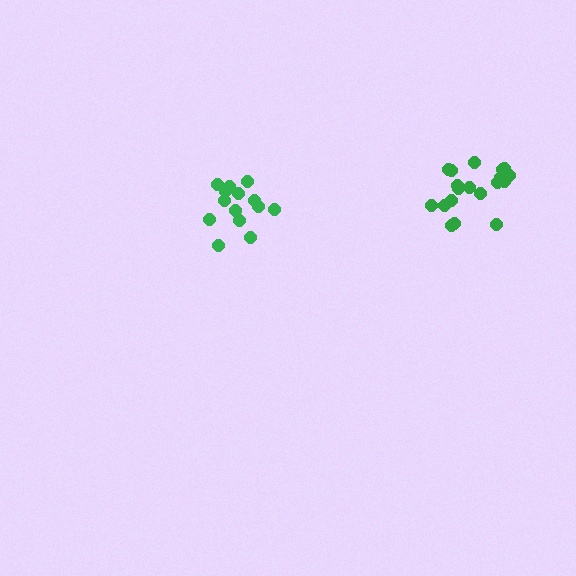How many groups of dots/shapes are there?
There are 2 groups.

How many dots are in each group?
Group 1: 14 dots, Group 2: 19 dots (33 total).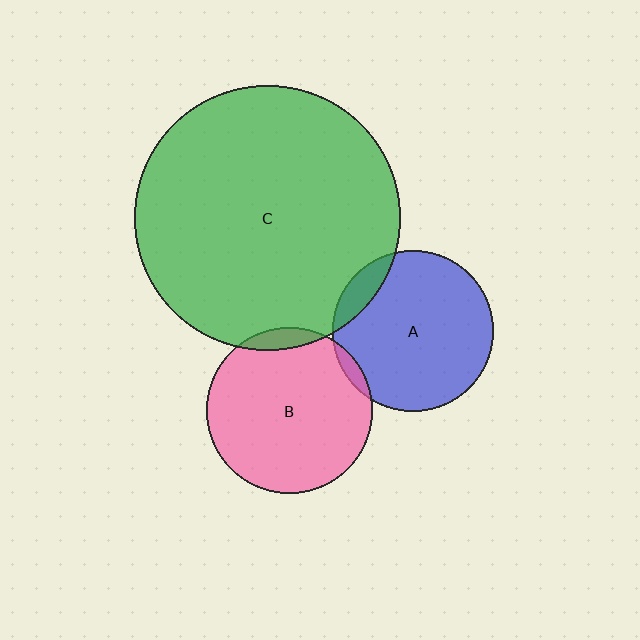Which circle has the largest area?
Circle C (green).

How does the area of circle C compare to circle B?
Approximately 2.6 times.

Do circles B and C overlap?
Yes.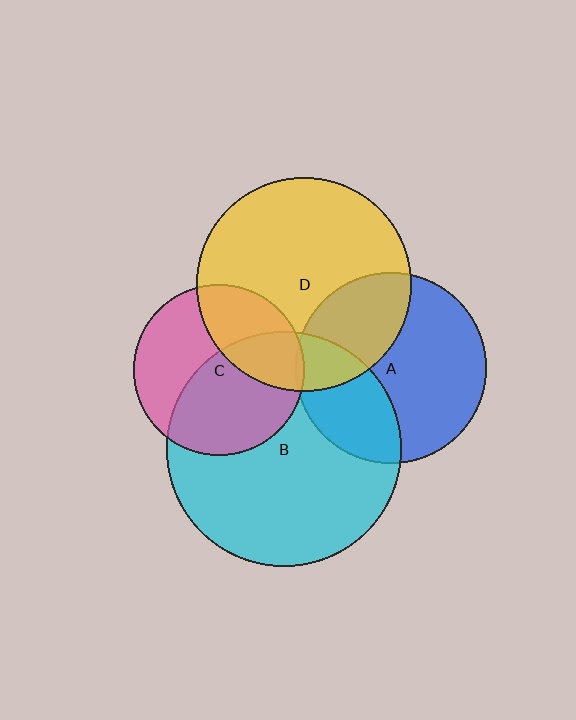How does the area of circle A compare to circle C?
Approximately 1.3 times.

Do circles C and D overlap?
Yes.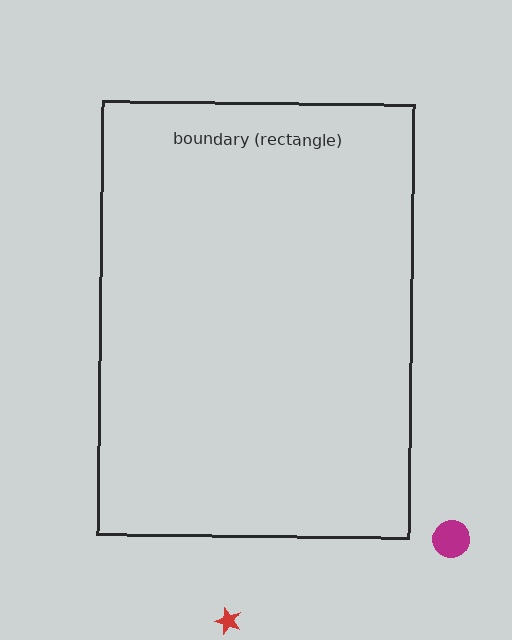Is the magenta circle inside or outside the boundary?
Outside.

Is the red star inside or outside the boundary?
Outside.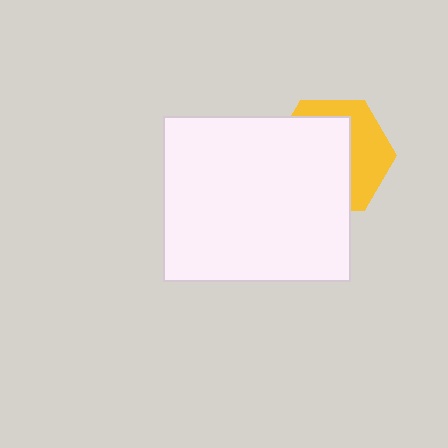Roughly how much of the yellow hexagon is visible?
A small part of it is visible (roughly 39%).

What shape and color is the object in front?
The object in front is a white rectangle.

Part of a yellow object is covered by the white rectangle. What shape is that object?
It is a hexagon.